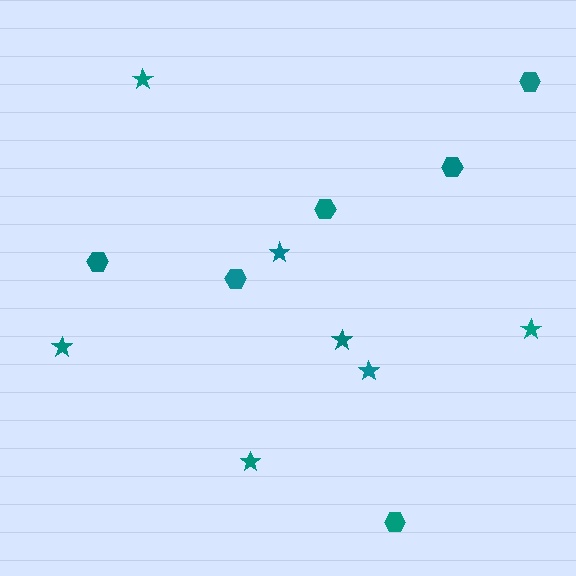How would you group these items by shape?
There are 2 groups: one group of stars (7) and one group of hexagons (6).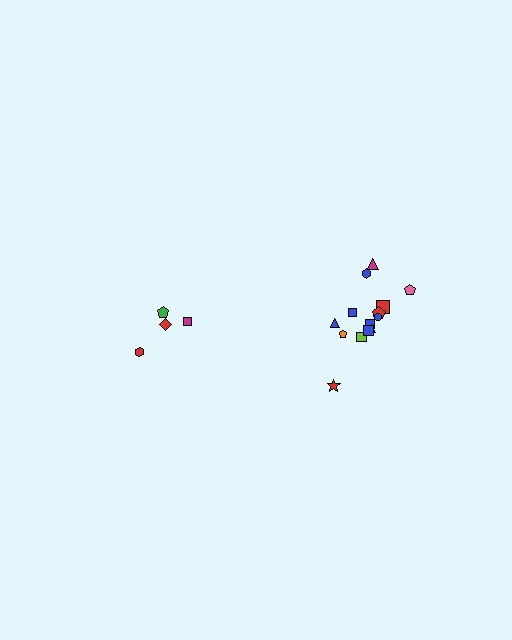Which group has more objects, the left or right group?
The right group.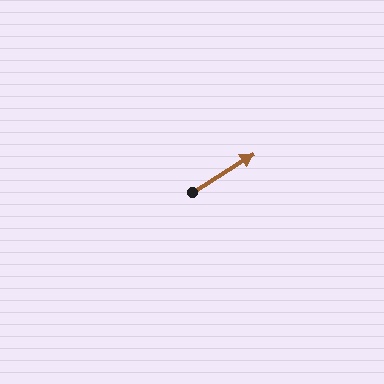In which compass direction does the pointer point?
Northeast.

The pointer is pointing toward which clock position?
Roughly 2 o'clock.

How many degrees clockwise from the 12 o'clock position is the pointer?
Approximately 58 degrees.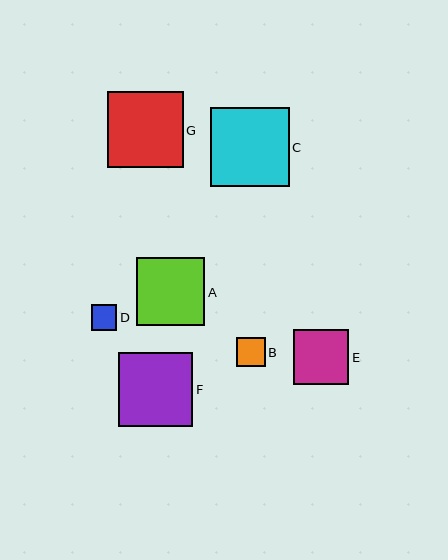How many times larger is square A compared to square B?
Square A is approximately 2.3 times the size of square B.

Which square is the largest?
Square C is the largest with a size of approximately 79 pixels.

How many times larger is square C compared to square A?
Square C is approximately 1.1 times the size of square A.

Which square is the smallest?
Square D is the smallest with a size of approximately 26 pixels.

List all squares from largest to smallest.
From largest to smallest: C, G, F, A, E, B, D.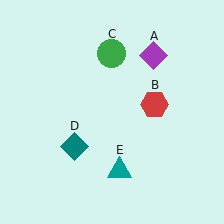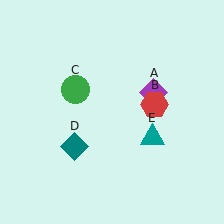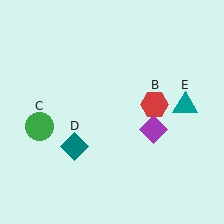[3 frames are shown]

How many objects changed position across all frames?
3 objects changed position: purple diamond (object A), green circle (object C), teal triangle (object E).